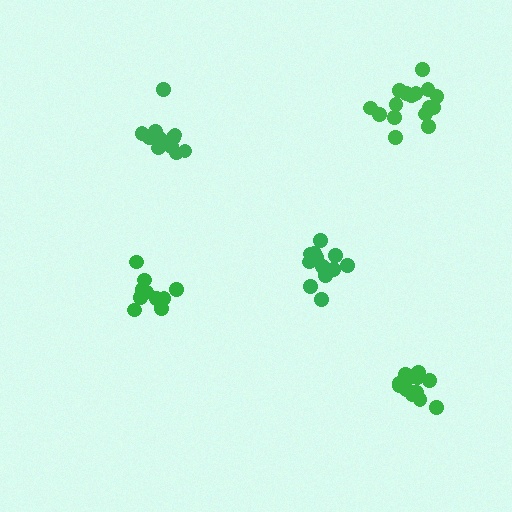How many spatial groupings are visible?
There are 5 spatial groupings.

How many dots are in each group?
Group 1: 14 dots, Group 2: 11 dots, Group 3: 11 dots, Group 4: 16 dots, Group 5: 13 dots (65 total).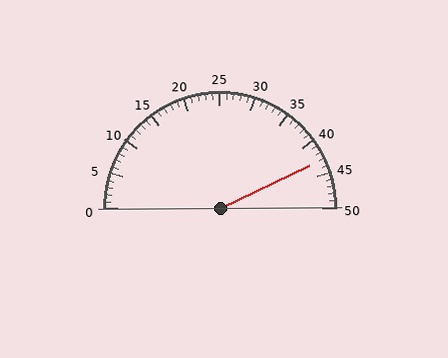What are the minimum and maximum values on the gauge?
The gauge ranges from 0 to 50.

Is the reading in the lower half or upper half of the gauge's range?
The reading is in the upper half of the range (0 to 50).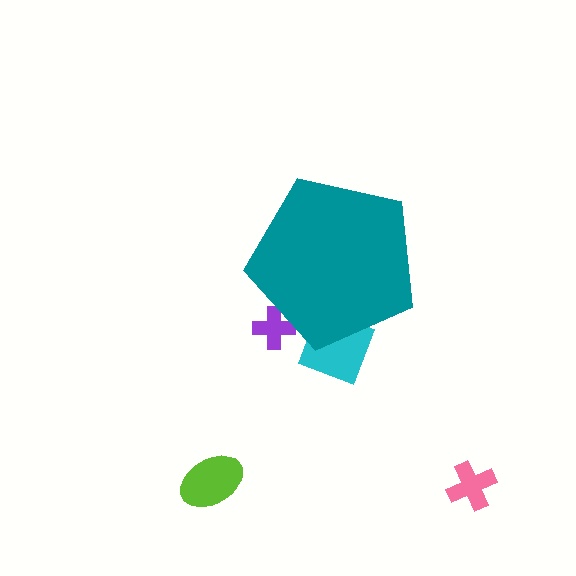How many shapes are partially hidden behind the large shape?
2 shapes are partially hidden.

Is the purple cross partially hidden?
Yes, the purple cross is partially hidden behind the teal pentagon.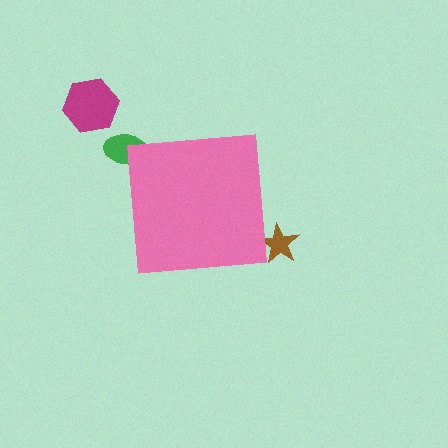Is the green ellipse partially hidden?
Yes, the green ellipse is partially hidden behind the pink square.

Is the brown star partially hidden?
Yes, the brown star is partially hidden behind the pink square.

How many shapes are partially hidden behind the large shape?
2 shapes are partially hidden.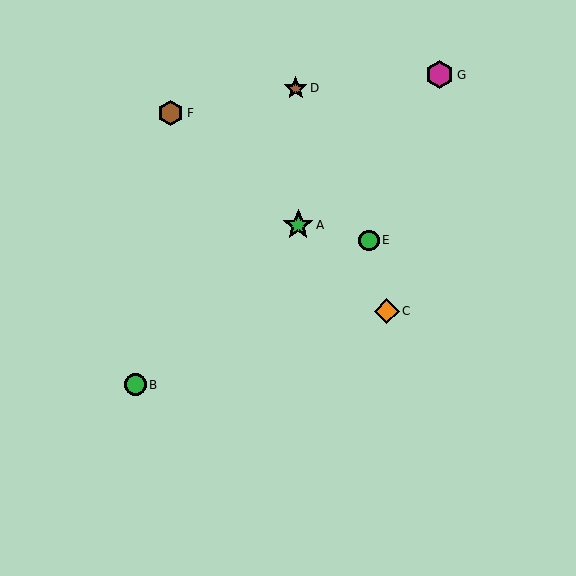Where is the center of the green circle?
The center of the green circle is at (136, 385).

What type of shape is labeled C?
Shape C is an orange diamond.